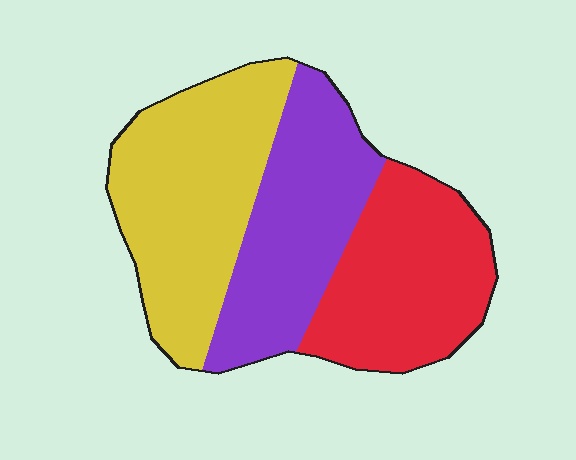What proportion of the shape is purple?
Purple covers around 30% of the shape.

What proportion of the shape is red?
Red covers roughly 30% of the shape.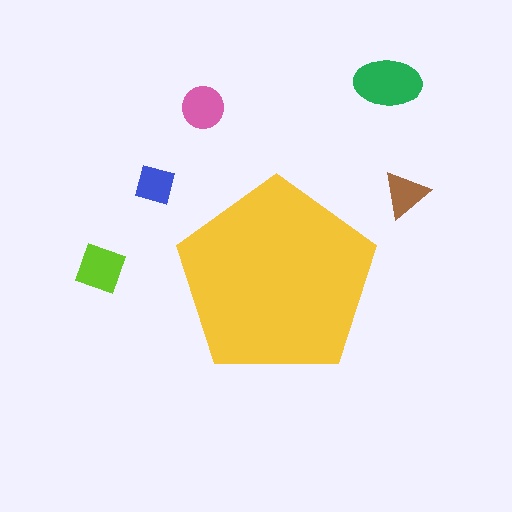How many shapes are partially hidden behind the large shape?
0 shapes are partially hidden.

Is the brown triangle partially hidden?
No, the brown triangle is fully visible.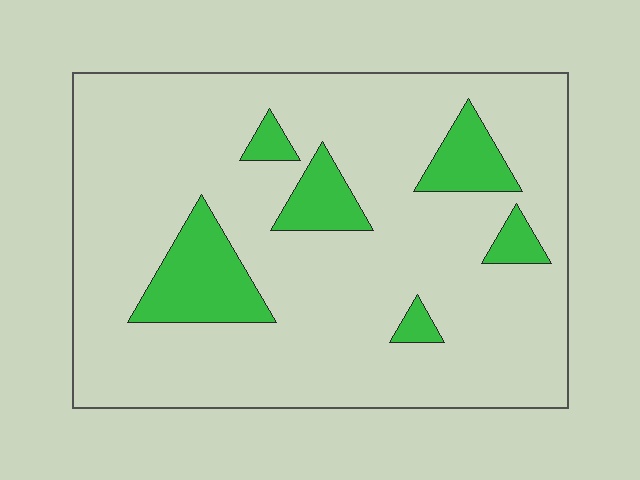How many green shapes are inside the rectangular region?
6.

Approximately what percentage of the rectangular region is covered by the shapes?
Approximately 15%.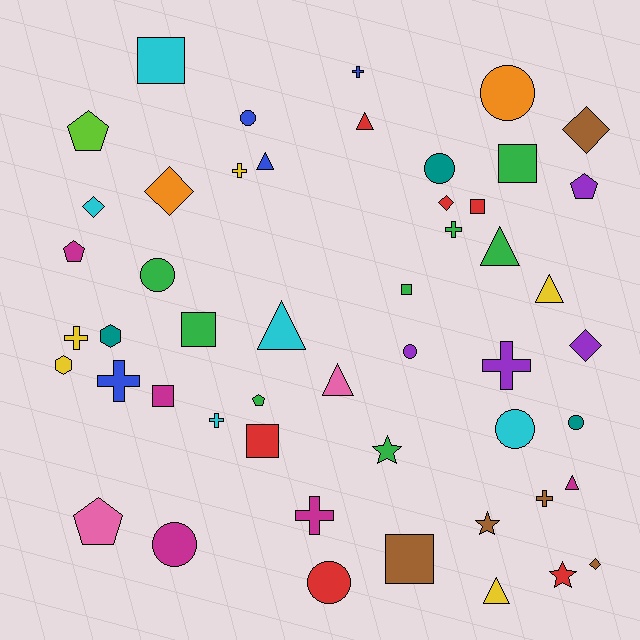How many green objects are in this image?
There are 8 green objects.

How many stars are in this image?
There are 3 stars.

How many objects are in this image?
There are 50 objects.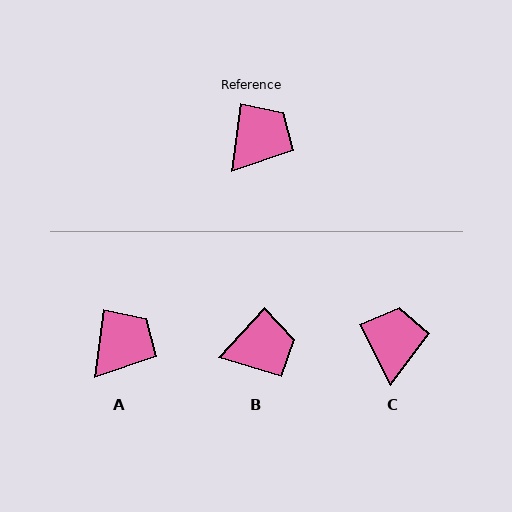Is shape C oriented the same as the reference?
No, it is off by about 35 degrees.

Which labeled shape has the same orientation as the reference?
A.